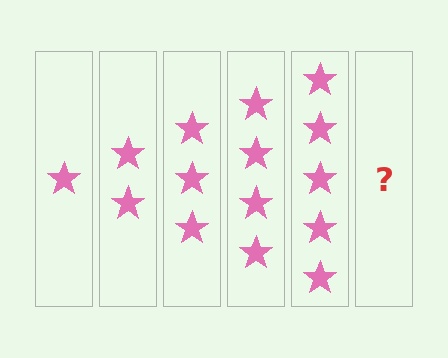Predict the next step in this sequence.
The next step is 6 stars.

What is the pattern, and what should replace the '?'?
The pattern is that each step adds one more star. The '?' should be 6 stars.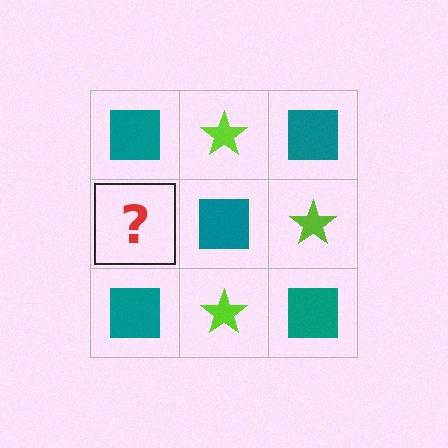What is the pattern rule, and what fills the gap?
The rule is that it alternates teal square and lime star in a checkerboard pattern. The gap should be filled with a lime star.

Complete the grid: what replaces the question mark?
The question mark should be replaced with a lime star.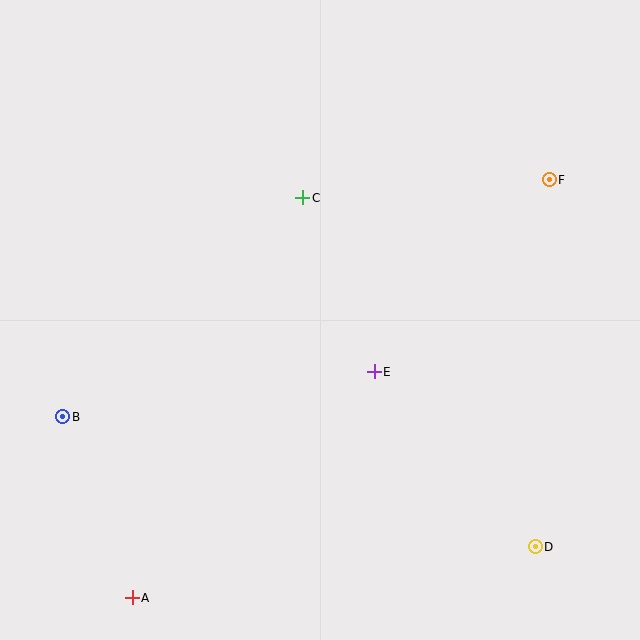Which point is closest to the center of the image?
Point E at (374, 372) is closest to the center.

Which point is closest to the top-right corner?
Point F is closest to the top-right corner.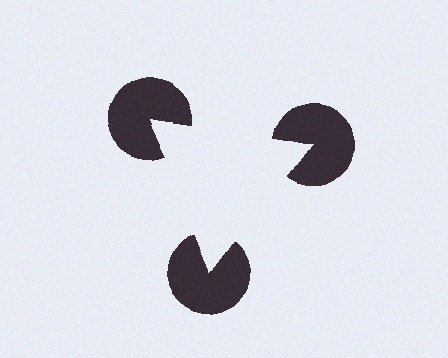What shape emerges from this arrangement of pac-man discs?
An illusory triangle — its edges are inferred from the aligned wedge cuts in the pac-man discs, not physically drawn.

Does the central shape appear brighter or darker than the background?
It typically appears slightly brighter than the background, even though no actual brightness change is drawn.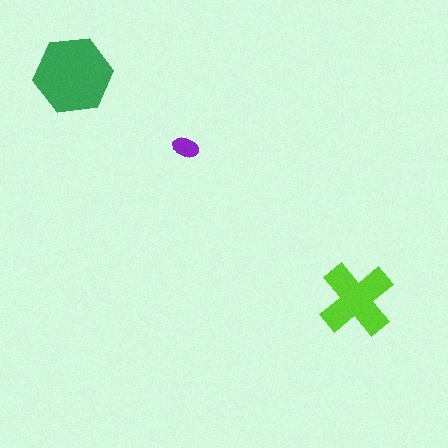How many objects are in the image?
There are 3 objects in the image.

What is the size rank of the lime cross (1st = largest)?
2nd.